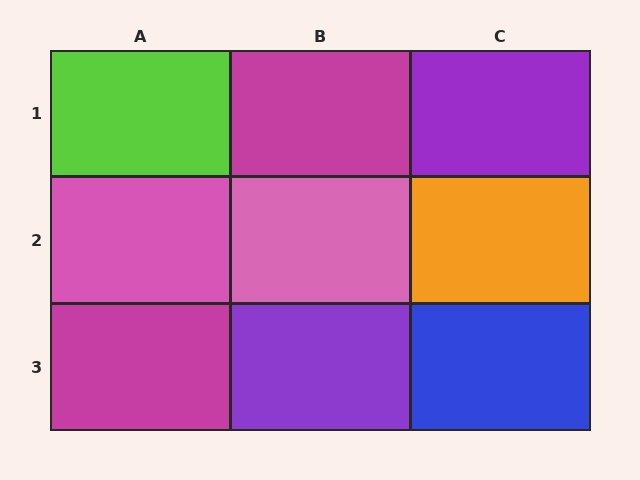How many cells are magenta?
2 cells are magenta.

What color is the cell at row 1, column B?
Magenta.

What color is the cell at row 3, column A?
Magenta.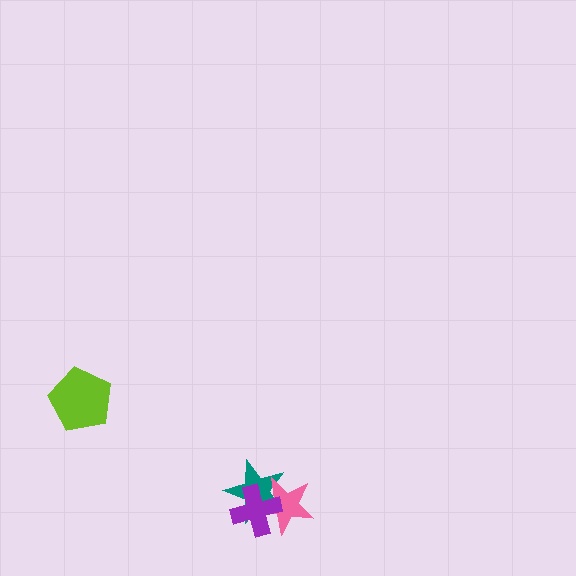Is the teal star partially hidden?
Yes, it is partially covered by another shape.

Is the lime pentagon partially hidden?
No, no other shape covers it.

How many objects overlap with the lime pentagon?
0 objects overlap with the lime pentagon.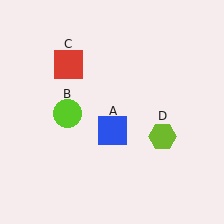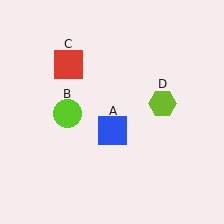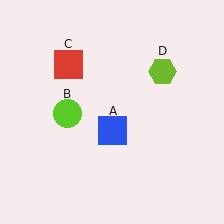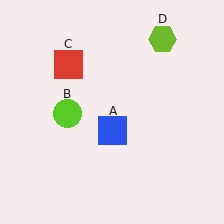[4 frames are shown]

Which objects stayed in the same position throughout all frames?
Blue square (object A) and lime circle (object B) and red square (object C) remained stationary.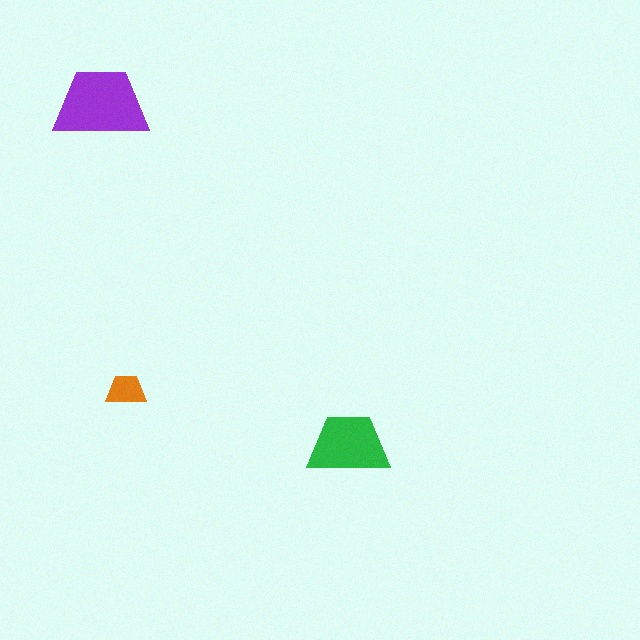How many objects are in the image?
There are 3 objects in the image.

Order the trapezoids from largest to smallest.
the purple one, the green one, the orange one.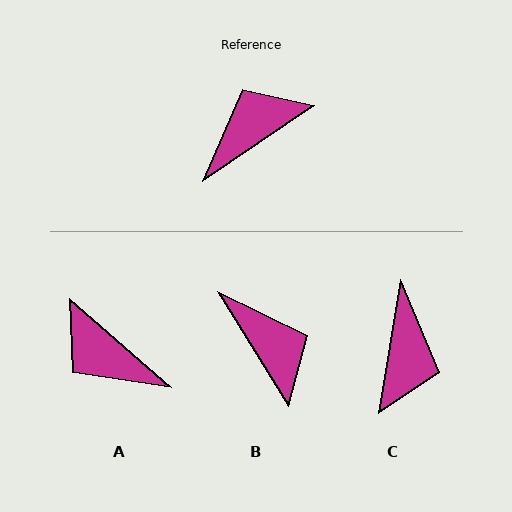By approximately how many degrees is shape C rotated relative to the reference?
Approximately 134 degrees clockwise.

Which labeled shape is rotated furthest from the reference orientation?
C, about 134 degrees away.